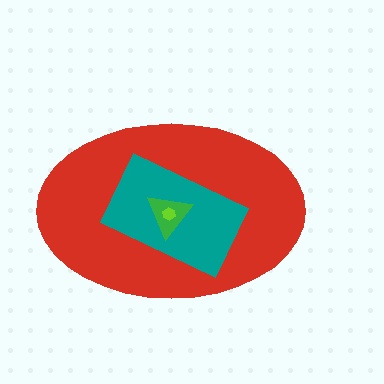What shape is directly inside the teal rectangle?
The green triangle.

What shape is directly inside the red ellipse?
The teal rectangle.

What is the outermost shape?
The red ellipse.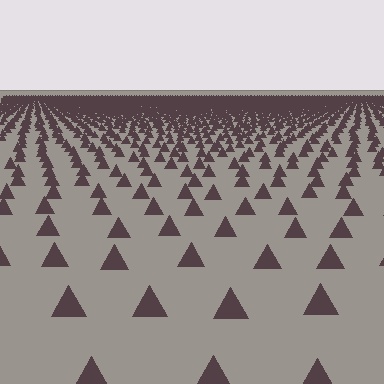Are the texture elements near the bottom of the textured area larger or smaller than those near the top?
Larger. Near the bottom, elements are closer to the viewer and appear at a bigger on-screen size.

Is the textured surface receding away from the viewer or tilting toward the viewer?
The surface is receding away from the viewer. Texture elements get smaller and denser toward the top.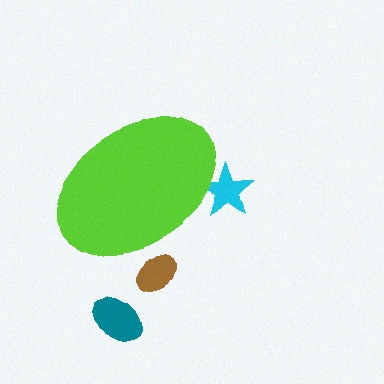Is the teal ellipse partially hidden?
No, the teal ellipse is fully visible.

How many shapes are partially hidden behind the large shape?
2 shapes are partially hidden.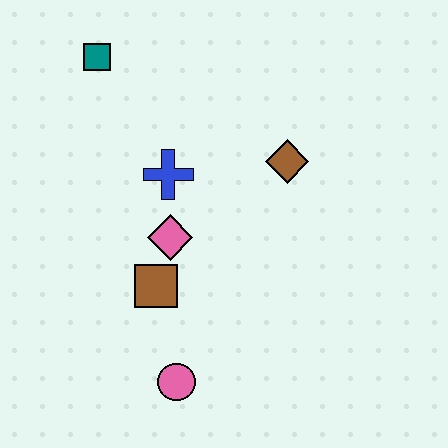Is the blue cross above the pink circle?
Yes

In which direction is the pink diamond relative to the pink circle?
The pink diamond is above the pink circle.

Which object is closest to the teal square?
The blue cross is closest to the teal square.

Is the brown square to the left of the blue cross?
Yes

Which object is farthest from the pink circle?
The teal square is farthest from the pink circle.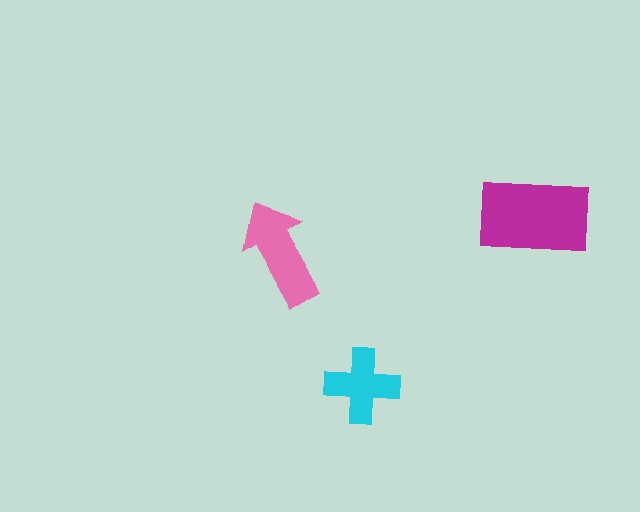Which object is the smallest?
The cyan cross.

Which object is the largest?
The magenta rectangle.